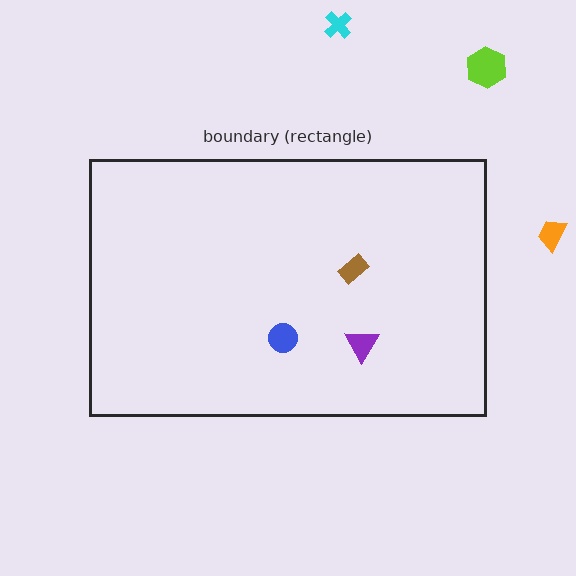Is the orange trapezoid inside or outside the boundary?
Outside.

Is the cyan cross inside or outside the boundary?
Outside.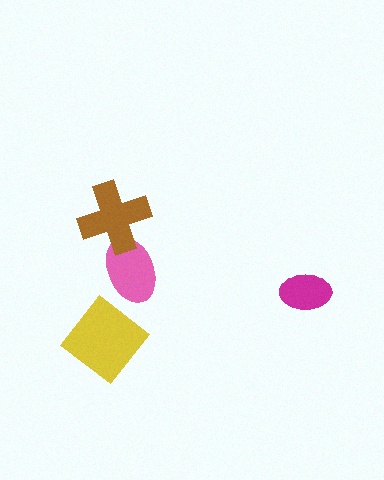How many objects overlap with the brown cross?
1 object overlaps with the brown cross.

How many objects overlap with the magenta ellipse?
0 objects overlap with the magenta ellipse.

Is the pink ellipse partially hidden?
Yes, it is partially covered by another shape.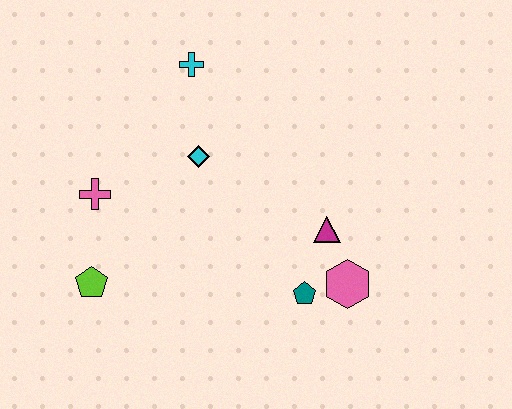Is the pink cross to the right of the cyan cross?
No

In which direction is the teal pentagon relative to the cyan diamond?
The teal pentagon is below the cyan diamond.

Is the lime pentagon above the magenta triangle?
No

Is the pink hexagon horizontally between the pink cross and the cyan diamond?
No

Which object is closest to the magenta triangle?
The pink hexagon is closest to the magenta triangle.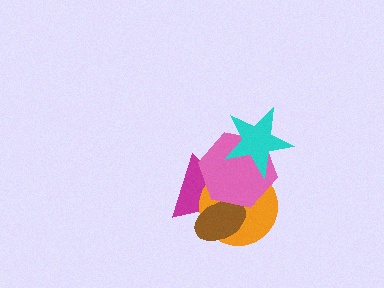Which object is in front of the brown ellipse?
The pink hexagon is in front of the brown ellipse.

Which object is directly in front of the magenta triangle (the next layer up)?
The orange circle is directly in front of the magenta triangle.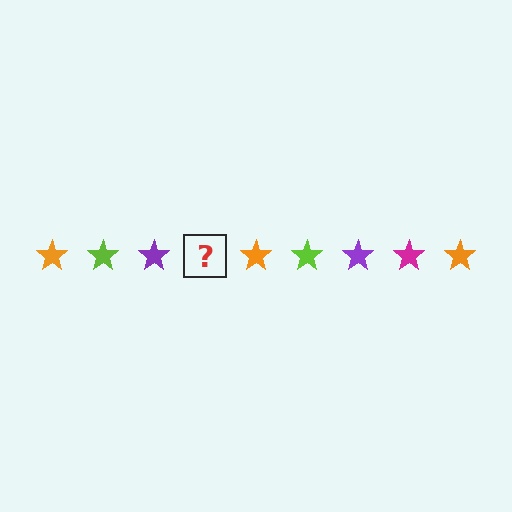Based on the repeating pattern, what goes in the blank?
The blank should be a magenta star.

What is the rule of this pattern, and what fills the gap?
The rule is that the pattern cycles through orange, lime, purple, magenta stars. The gap should be filled with a magenta star.